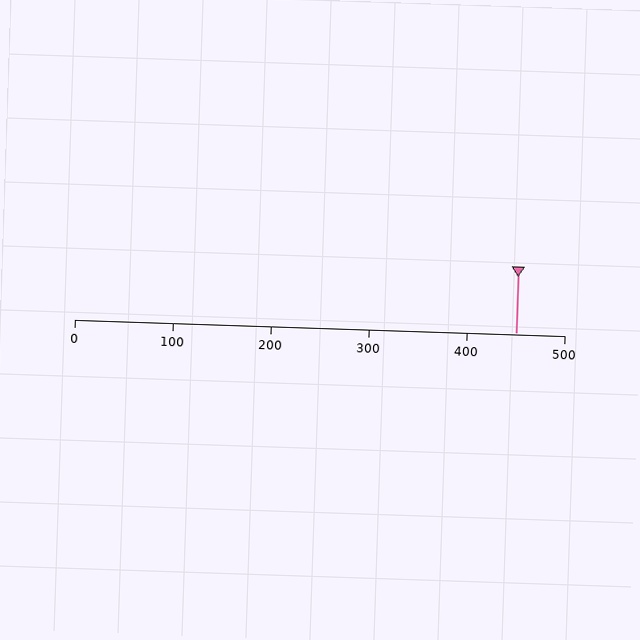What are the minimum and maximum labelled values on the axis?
The axis runs from 0 to 500.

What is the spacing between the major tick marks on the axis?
The major ticks are spaced 100 apart.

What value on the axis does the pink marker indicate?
The marker indicates approximately 450.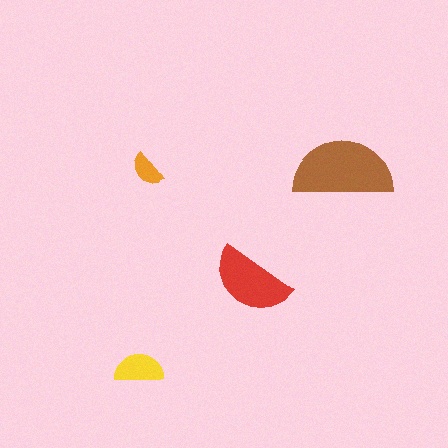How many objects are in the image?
There are 4 objects in the image.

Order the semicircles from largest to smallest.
the brown one, the red one, the yellow one, the orange one.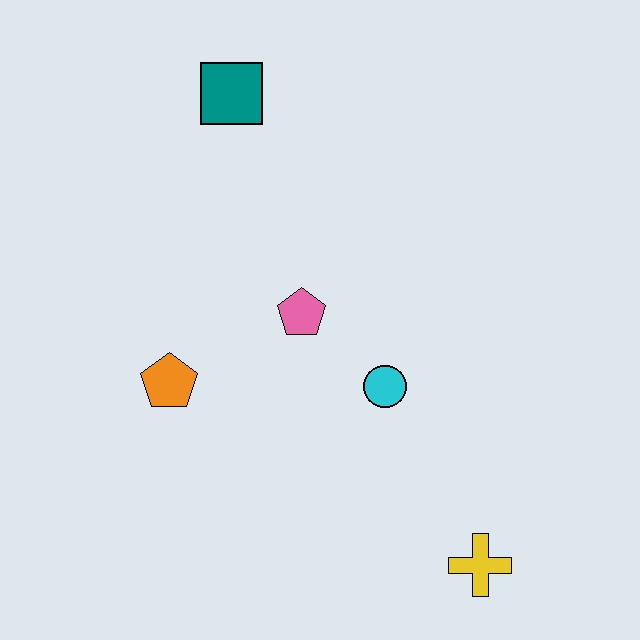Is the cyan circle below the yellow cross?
No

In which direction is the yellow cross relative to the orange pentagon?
The yellow cross is to the right of the orange pentagon.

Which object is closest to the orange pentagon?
The pink pentagon is closest to the orange pentagon.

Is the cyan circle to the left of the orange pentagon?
No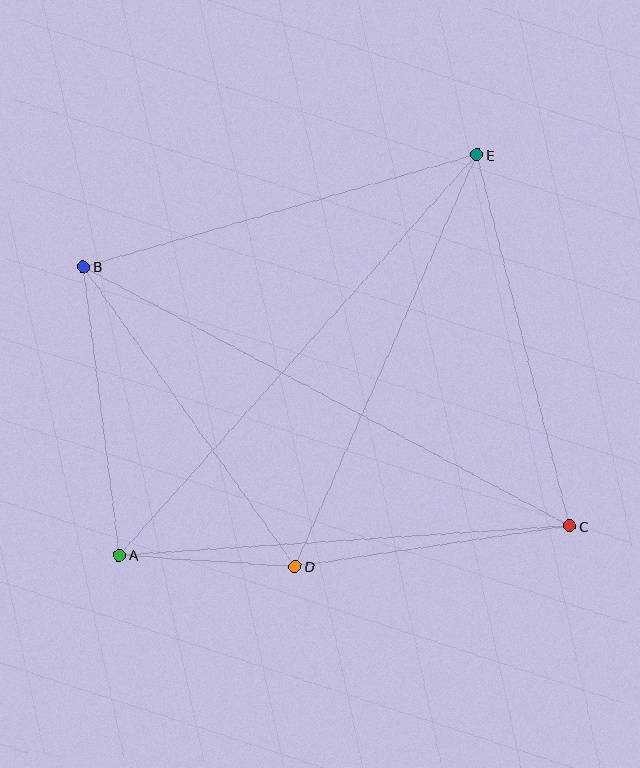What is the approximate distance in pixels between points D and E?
The distance between D and E is approximately 450 pixels.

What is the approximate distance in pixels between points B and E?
The distance between B and E is approximately 409 pixels.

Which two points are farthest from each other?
Points B and C are farthest from each other.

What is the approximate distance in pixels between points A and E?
The distance between A and E is approximately 536 pixels.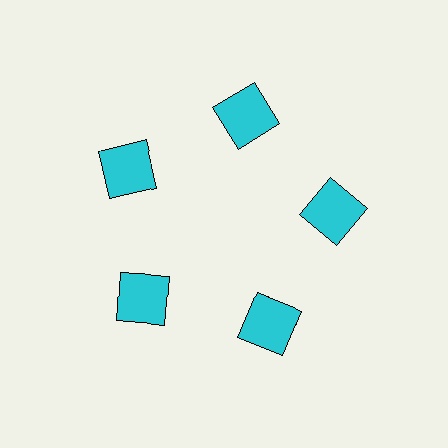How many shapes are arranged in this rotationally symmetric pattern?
There are 5 shapes, arranged in 5 groups of 1.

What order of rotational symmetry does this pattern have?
This pattern has 5-fold rotational symmetry.